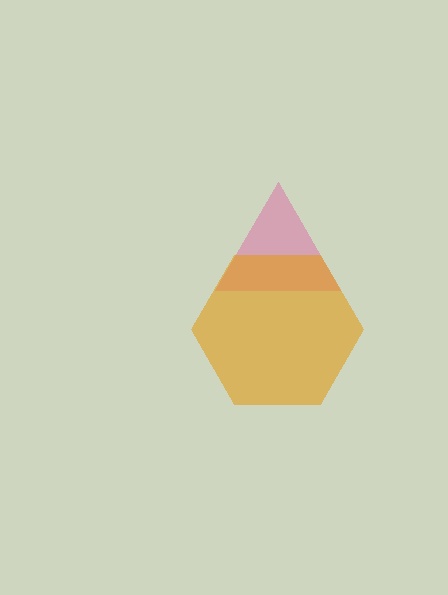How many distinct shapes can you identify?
There are 2 distinct shapes: a pink triangle, an orange hexagon.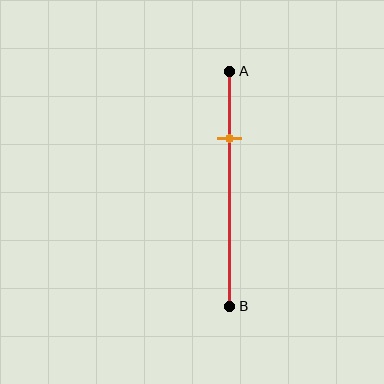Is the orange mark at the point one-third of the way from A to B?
No, the mark is at about 30% from A, not at the 33% one-third point.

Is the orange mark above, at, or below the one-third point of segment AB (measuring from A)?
The orange mark is above the one-third point of segment AB.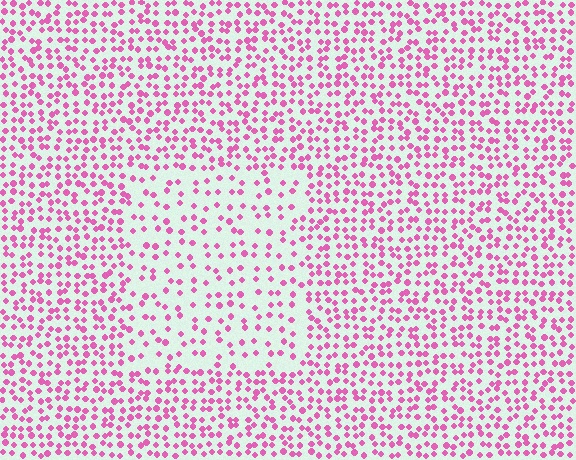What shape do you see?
I see a rectangle.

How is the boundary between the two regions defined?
The boundary is defined by a change in element density (approximately 1.9x ratio). All elements are the same color, size, and shape.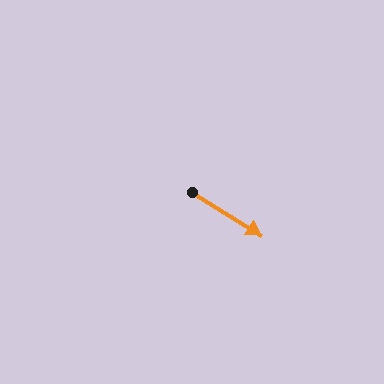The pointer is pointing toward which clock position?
Roughly 4 o'clock.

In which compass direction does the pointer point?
Southeast.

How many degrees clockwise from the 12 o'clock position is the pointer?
Approximately 122 degrees.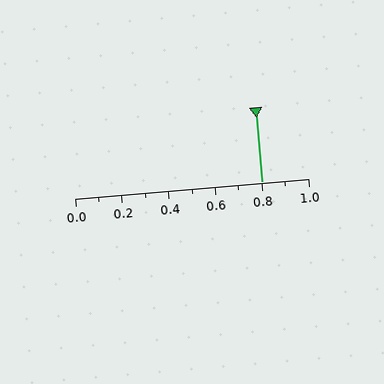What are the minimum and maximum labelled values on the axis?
The axis runs from 0.0 to 1.0.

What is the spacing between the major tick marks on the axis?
The major ticks are spaced 0.2 apart.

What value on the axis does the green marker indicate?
The marker indicates approximately 0.8.